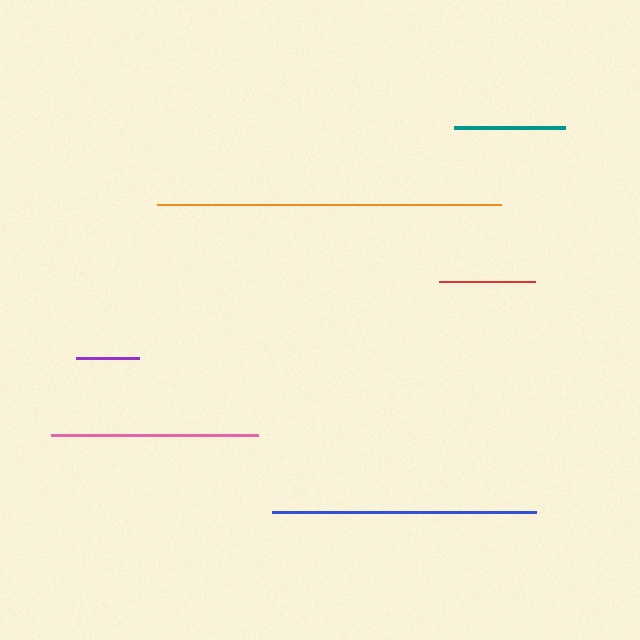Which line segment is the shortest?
The purple line is the shortest at approximately 63 pixels.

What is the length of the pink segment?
The pink segment is approximately 207 pixels long.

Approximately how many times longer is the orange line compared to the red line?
The orange line is approximately 3.6 times the length of the red line.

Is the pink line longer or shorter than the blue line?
The blue line is longer than the pink line.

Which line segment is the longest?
The orange line is the longest at approximately 344 pixels.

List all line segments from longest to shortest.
From longest to shortest: orange, blue, pink, teal, red, purple.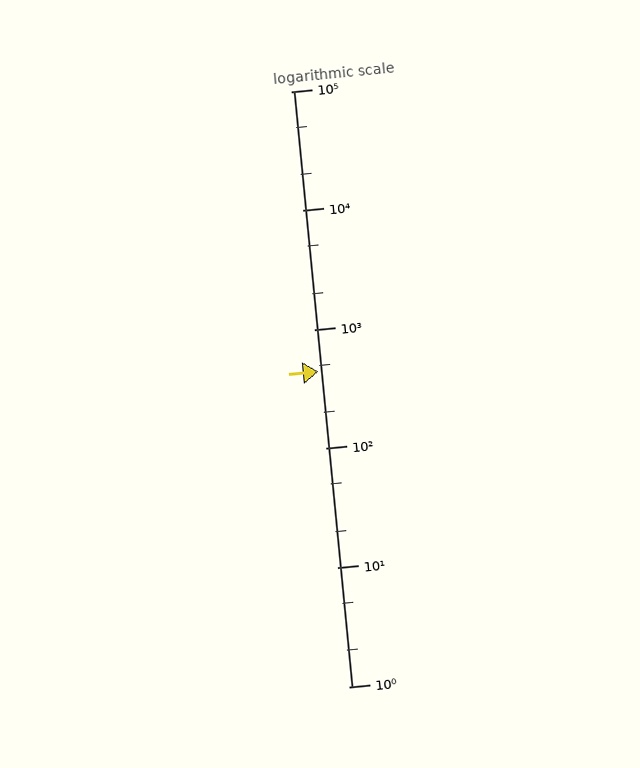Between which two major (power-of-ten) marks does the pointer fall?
The pointer is between 100 and 1000.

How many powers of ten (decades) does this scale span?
The scale spans 5 decades, from 1 to 100000.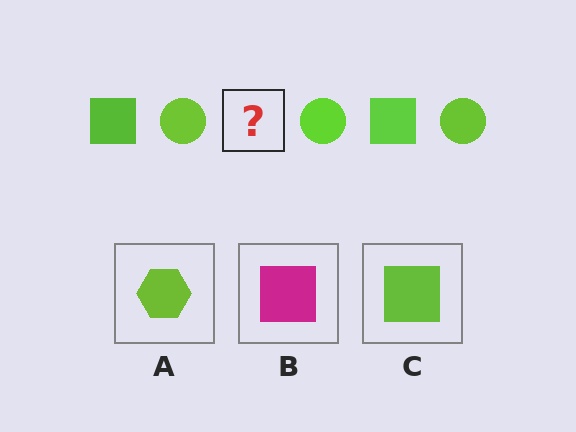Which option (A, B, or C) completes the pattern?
C.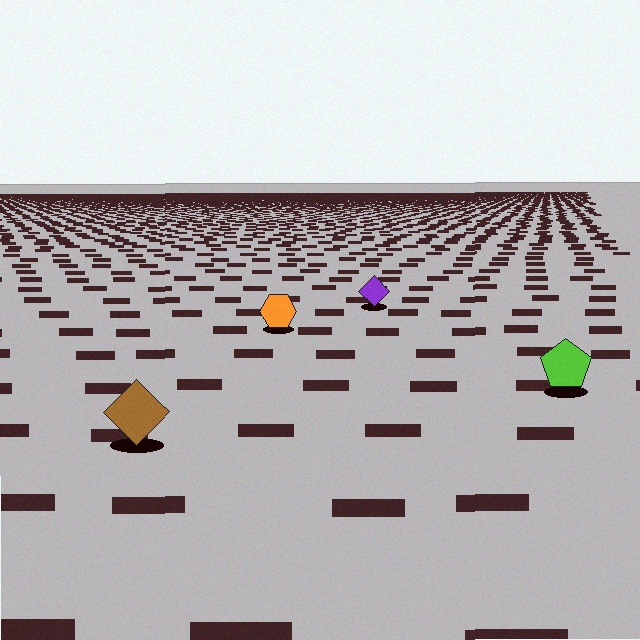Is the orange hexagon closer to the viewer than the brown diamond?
No. The brown diamond is closer — you can tell from the texture gradient: the ground texture is coarser near it.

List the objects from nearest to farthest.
From nearest to farthest: the brown diamond, the lime pentagon, the orange hexagon, the purple diamond.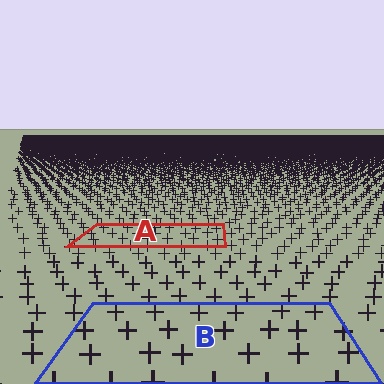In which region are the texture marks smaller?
The texture marks are smaller in region A, because it is farther away.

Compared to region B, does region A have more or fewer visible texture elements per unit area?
Region A has more texture elements per unit area — they are packed more densely because it is farther away.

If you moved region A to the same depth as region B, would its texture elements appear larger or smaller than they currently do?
They would appear larger. At a closer depth, the same texture elements are projected at a bigger on-screen size.